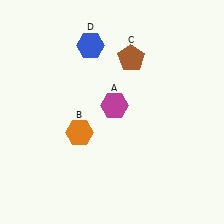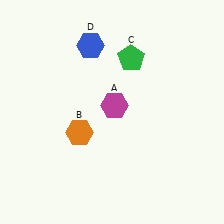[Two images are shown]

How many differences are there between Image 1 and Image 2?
There is 1 difference between the two images.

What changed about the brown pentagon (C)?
In Image 1, C is brown. In Image 2, it changed to green.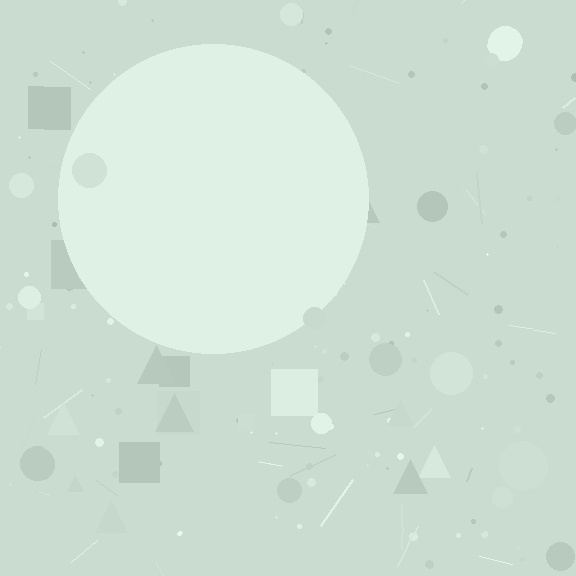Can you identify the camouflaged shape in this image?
The camouflaged shape is a circle.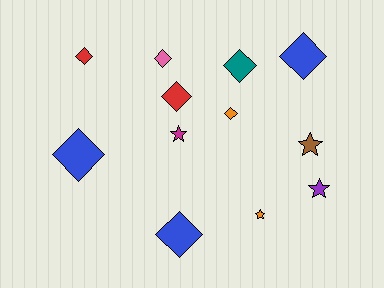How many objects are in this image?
There are 12 objects.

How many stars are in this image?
There are 4 stars.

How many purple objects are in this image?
There is 1 purple object.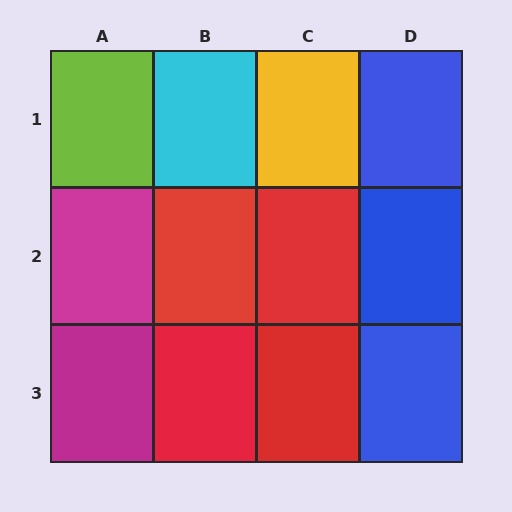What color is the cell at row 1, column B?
Cyan.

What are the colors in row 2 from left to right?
Magenta, red, red, blue.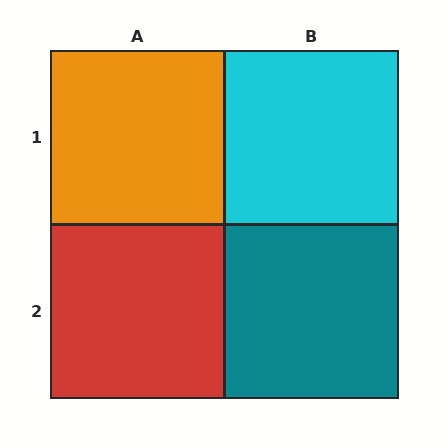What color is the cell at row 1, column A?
Orange.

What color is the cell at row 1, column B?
Cyan.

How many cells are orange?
1 cell is orange.